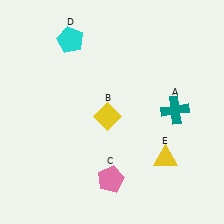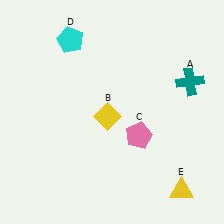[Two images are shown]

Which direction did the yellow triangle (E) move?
The yellow triangle (E) moved down.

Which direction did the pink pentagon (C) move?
The pink pentagon (C) moved up.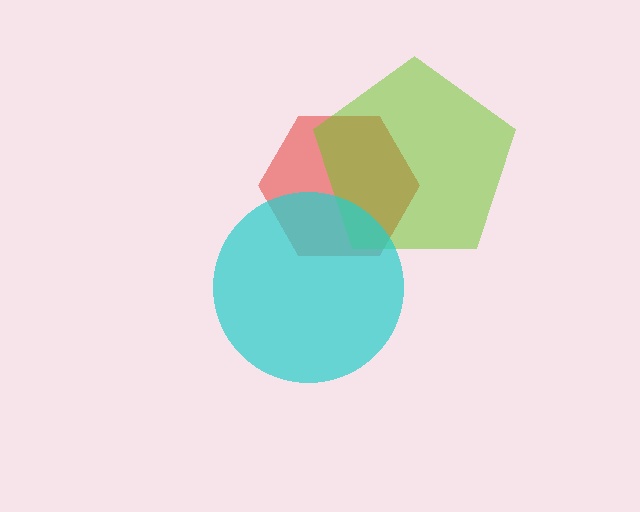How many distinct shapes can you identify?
There are 3 distinct shapes: a red hexagon, a lime pentagon, a cyan circle.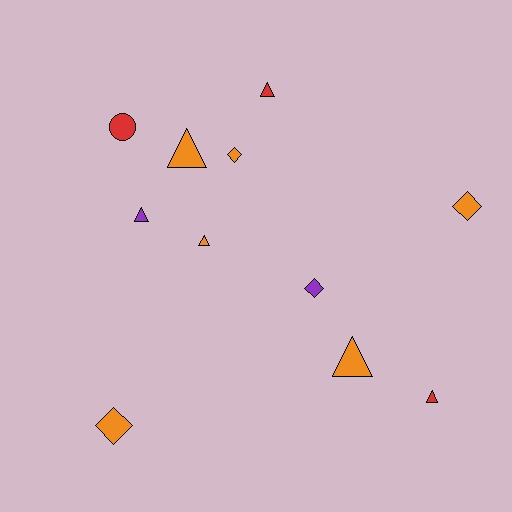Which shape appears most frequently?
Triangle, with 6 objects.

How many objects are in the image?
There are 11 objects.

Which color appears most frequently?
Orange, with 6 objects.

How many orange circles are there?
There are no orange circles.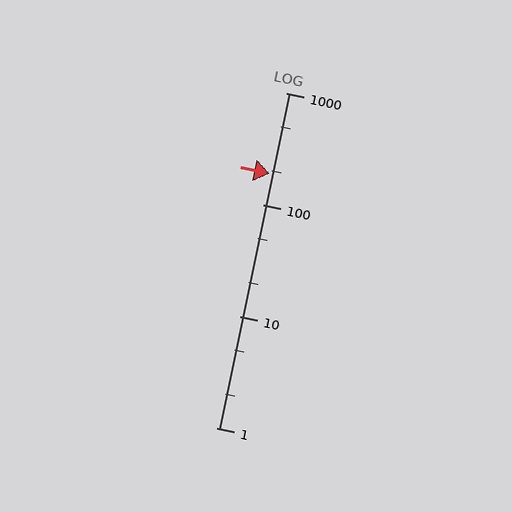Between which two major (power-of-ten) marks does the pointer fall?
The pointer is between 100 and 1000.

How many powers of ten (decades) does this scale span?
The scale spans 3 decades, from 1 to 1000.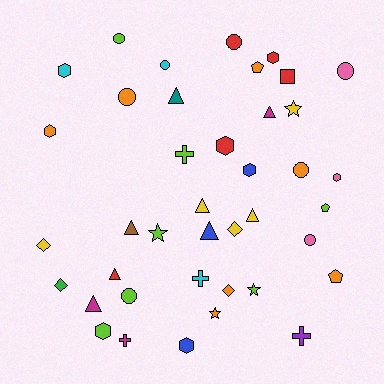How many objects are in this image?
There are 40 objects.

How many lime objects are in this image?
There are 7 lime objects.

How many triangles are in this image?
There are 8 triangles.